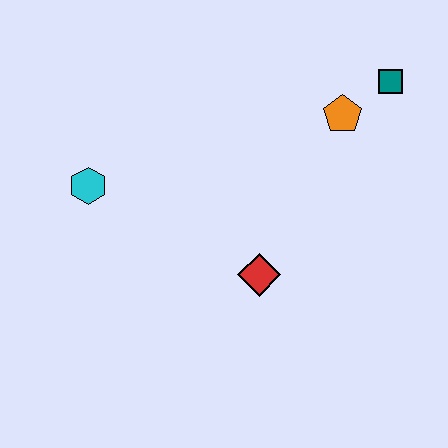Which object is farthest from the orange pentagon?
The cyan hexagon is farthest from the orange pentagon.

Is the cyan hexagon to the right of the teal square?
No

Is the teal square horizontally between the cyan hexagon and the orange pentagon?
No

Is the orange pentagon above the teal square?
No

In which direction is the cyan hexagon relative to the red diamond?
The cyan hexagon is to the left of the red diamond.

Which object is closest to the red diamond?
The orange pentagon is closest to the red diamond.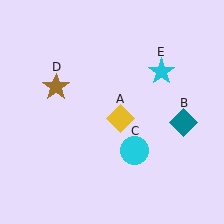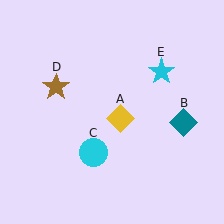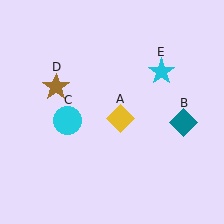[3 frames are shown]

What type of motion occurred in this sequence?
The cyan circle (object C) rotated clockwise around the center of the scene.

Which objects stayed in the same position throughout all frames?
Yellow diamond (object A) and teal diamond (object B) and brown star (object D) and cyan star (object E) remained stationary.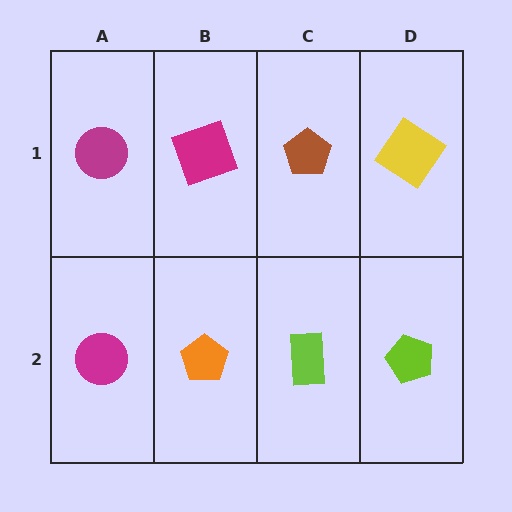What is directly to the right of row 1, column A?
A magenta square.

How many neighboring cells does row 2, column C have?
3.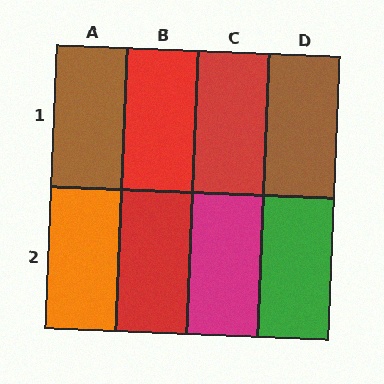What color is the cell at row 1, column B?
Red.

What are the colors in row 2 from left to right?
Orange, red, magenta, green.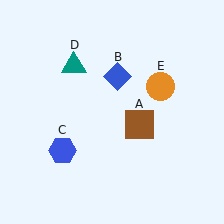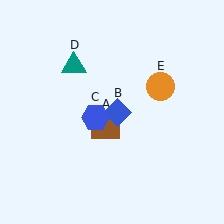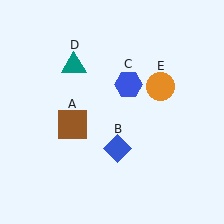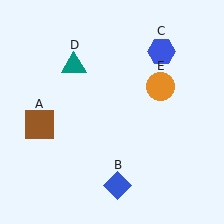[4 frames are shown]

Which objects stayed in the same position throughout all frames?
Teal triangle (object D) and orange circle (object E) remained stationary.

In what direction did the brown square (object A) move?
The brown square (object A) moved left.